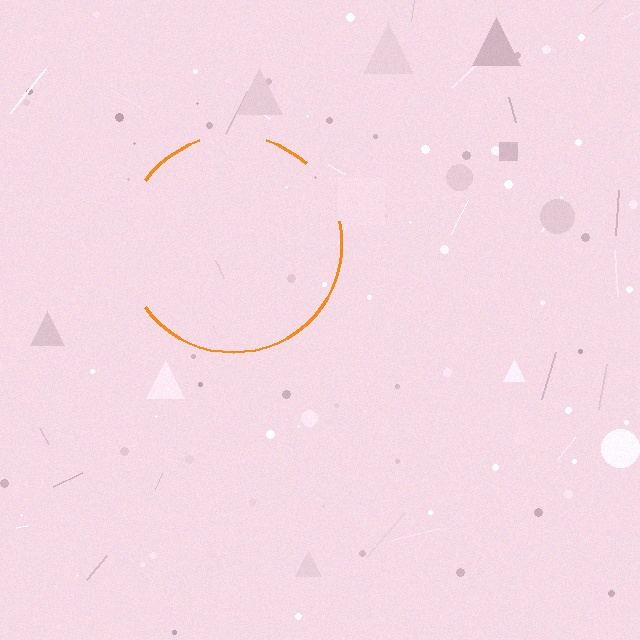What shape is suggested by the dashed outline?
The dashed outline suggests a circle.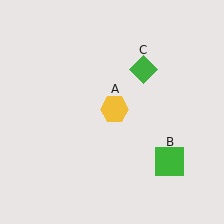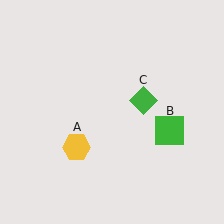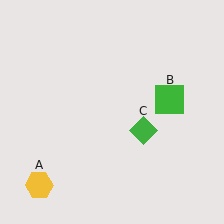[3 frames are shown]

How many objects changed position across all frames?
3 objects changed position: yellow hexagon (object A), green square (object B), green diamond (object C).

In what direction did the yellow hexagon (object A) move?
The yellow hexagon (object A) moved down and to the left.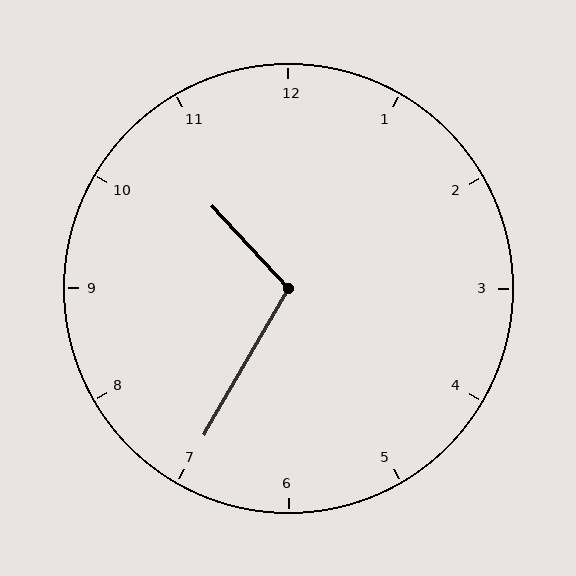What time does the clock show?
10:35.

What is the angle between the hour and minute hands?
Approximately 108 degrees.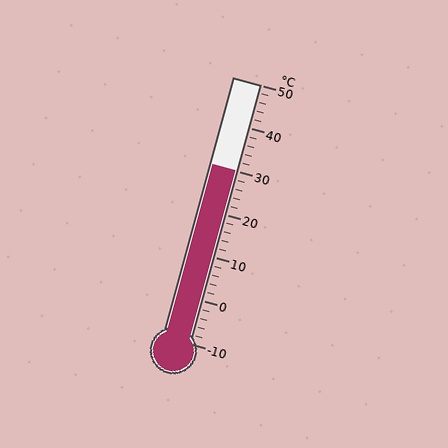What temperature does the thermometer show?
The thermometer shows approximately 30°C.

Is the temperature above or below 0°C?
The temperature is above 0°C.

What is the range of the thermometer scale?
The thermometer scale ranges from -10°C to 50°C.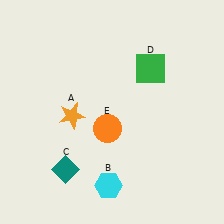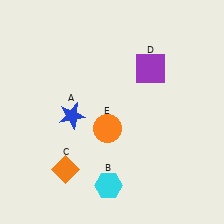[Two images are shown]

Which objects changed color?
A changed from orange to blue. C changed from teal to orange. D changed from green to purple.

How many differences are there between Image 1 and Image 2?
There are 3 differences between the two images.